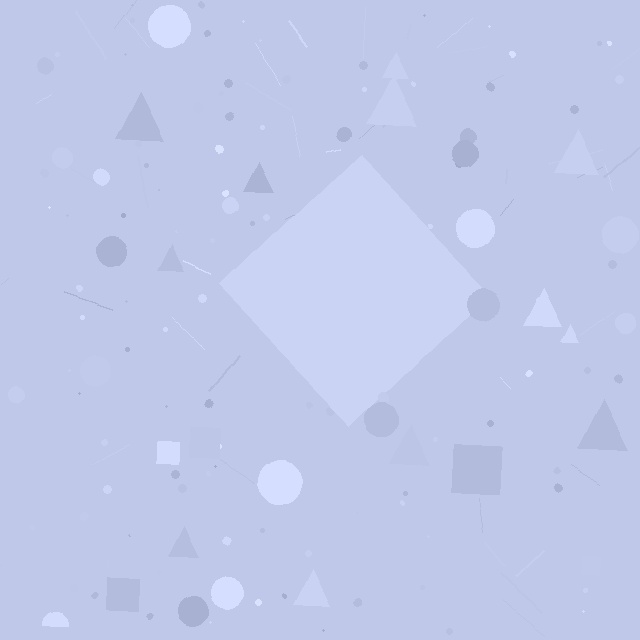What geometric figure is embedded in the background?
A diamond is embedded in the background.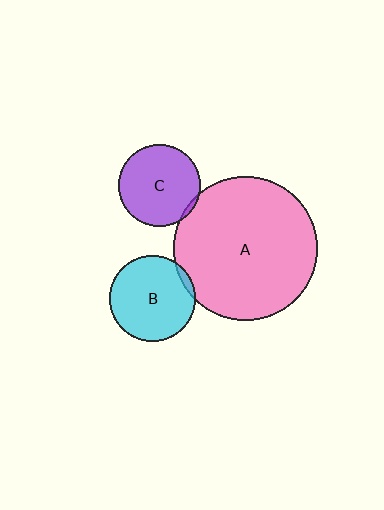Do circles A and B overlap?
Yes.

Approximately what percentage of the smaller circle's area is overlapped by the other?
Approximately 5%.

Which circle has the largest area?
Circle A (pink).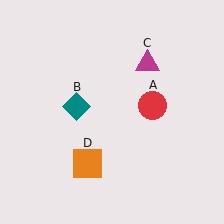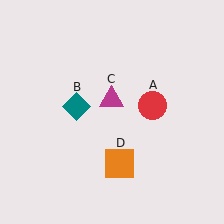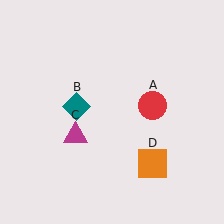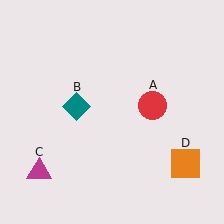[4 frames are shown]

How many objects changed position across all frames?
2 objects changed position: magenta triangle (object C), orange square (object D).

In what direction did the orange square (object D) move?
The orange square (object D) moved right.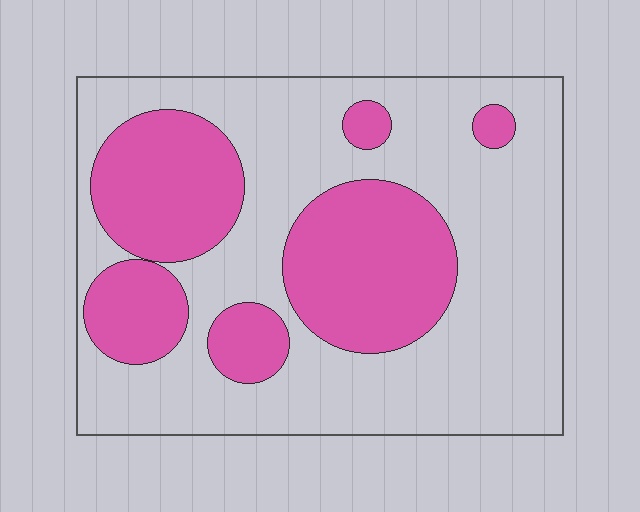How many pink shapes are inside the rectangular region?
6.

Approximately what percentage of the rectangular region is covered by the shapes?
Approximately 35%.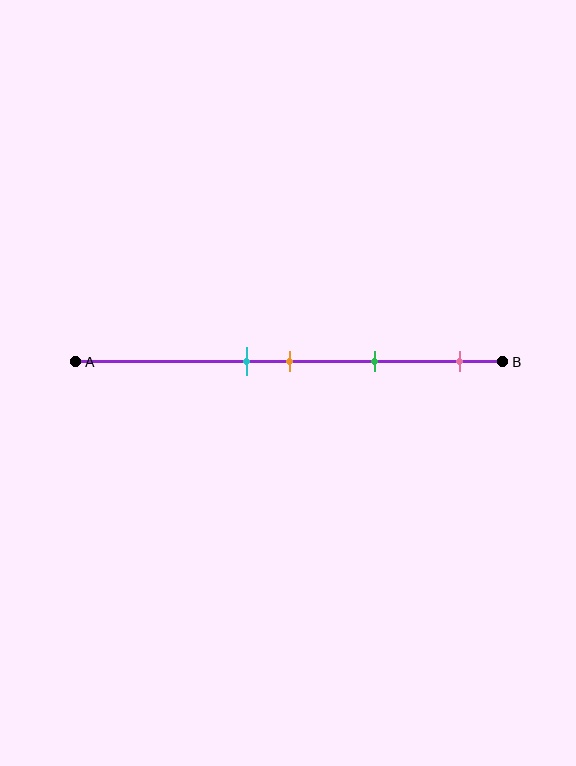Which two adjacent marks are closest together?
The cyan and orange marks are the closest adjacent pair.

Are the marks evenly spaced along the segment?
No, the marks are not evenly spaced.